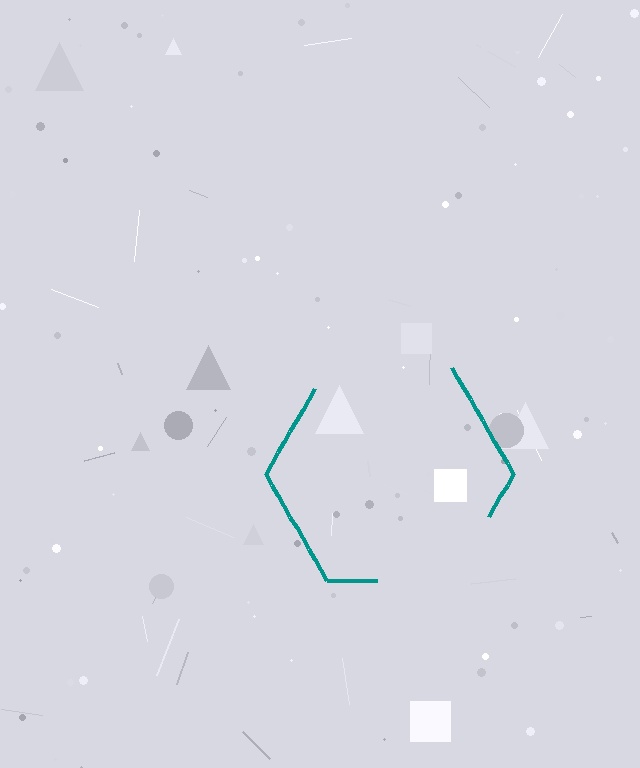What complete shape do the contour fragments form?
The contour fragments form a hexagon.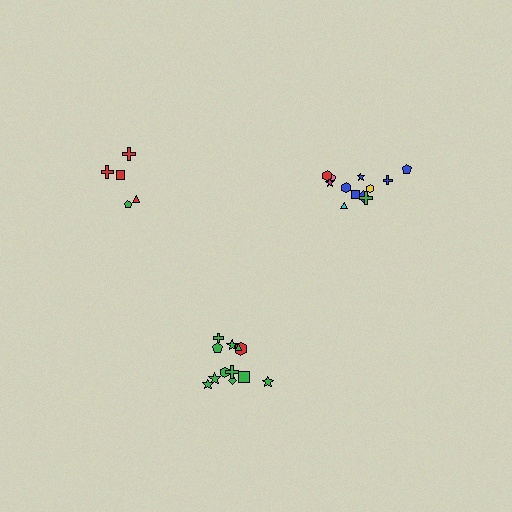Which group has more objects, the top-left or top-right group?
The top-right group.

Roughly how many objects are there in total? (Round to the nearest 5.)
Roughly 30 objects in total.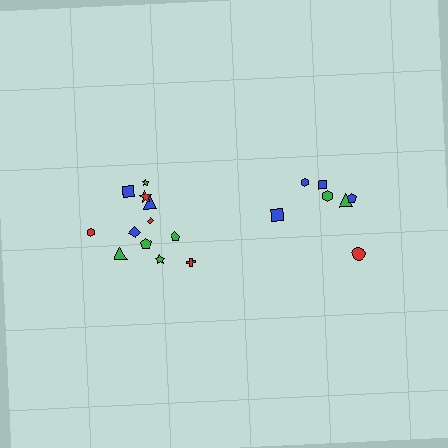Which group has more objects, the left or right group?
The left group.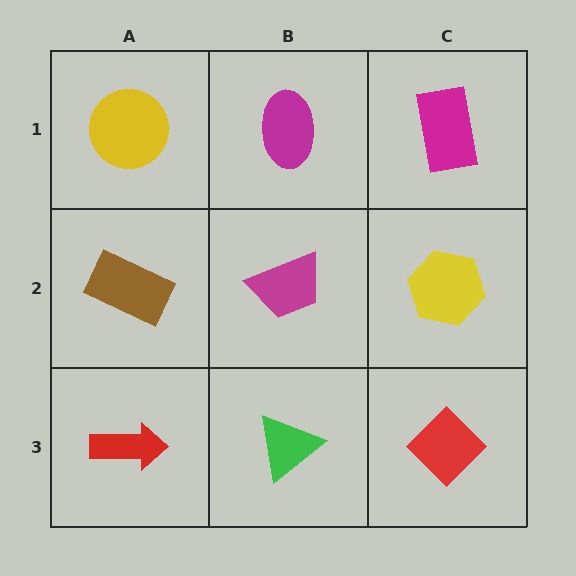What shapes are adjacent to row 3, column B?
A magenta trapezoid (row 2, column B), a red arrow (row 3, column A), a red diamond (row 3, column C).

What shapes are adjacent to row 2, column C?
A magenta rectangle (row 1, column C), a red diamond (row 3, column C), a magenta trapezoid (row 2, column B).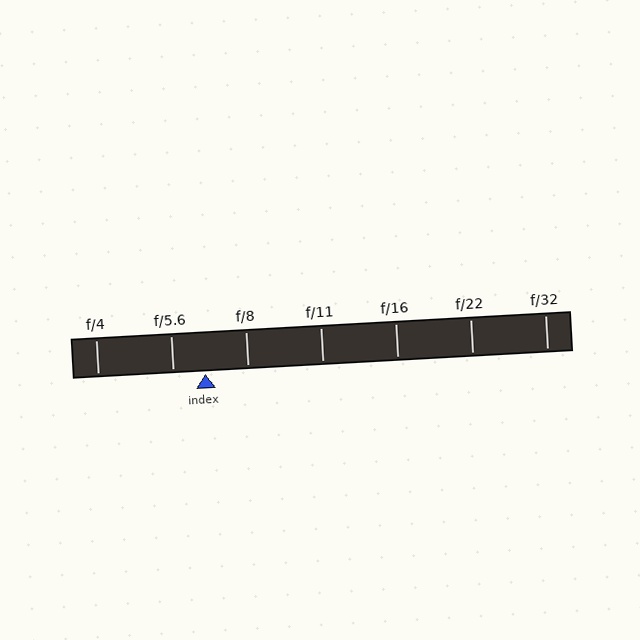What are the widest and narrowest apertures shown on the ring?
The widest aperture shown is f/4 and the narrowest is f/32.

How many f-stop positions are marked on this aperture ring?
There are 7 f-stop positions marked.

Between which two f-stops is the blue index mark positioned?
The index mark is between f/5.6 and f/8.